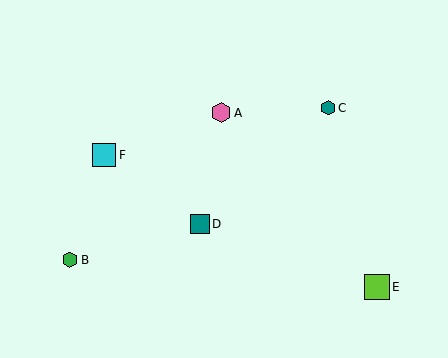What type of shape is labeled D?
Shape D is a teal square.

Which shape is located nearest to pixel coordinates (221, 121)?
The pink hexagon (labeled A) at (221, 113) is nearest to that location.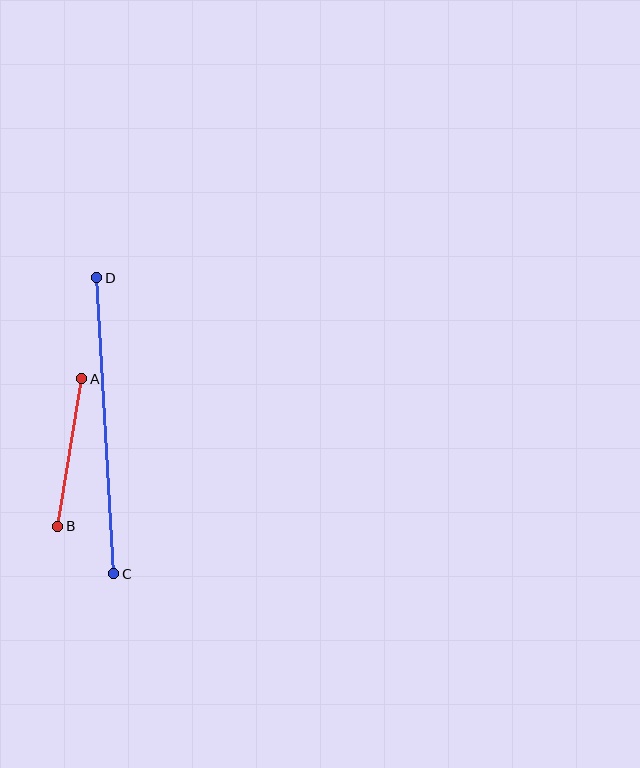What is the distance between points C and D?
The distance is approximately 297 pixels.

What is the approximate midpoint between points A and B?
The midpoint is at approximately (70, 453) pixels.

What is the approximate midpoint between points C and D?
The midpoint is at approximately (105, 426) pixels.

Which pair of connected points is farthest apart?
Points C and D are farthest apart.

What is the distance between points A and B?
The distance is approximately 150 pixels.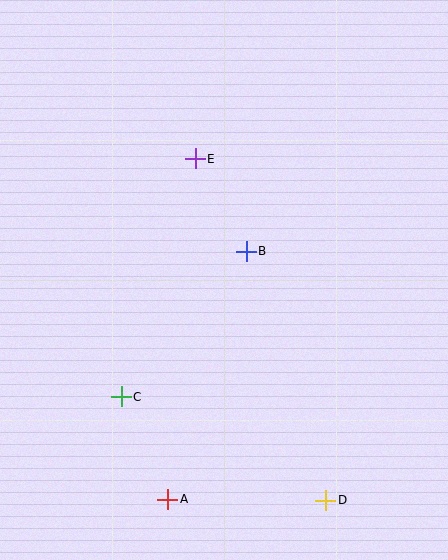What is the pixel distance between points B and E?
The distance between B and E is 106 pixels.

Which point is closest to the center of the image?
Point B at (246, 251) is closest to the center.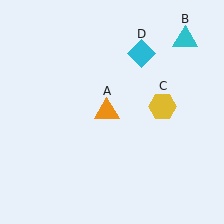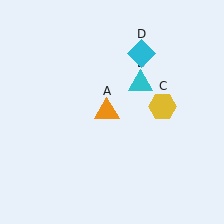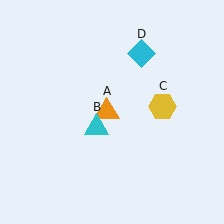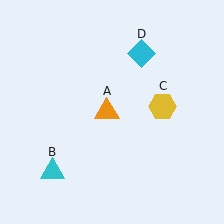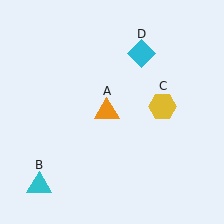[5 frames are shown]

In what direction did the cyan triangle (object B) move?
The cyan triangle (object B) moved down and to the left.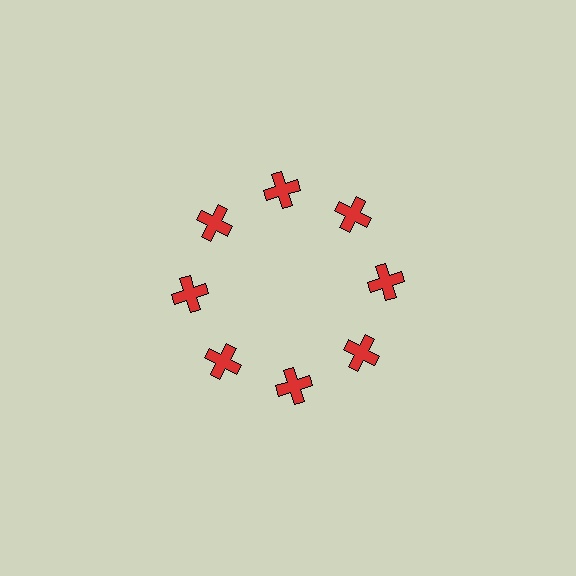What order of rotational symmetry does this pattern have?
This pattern has 8-fold rotational symmetry.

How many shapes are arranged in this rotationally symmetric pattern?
There are 8 shapes, arranged in 8 groups of 1.